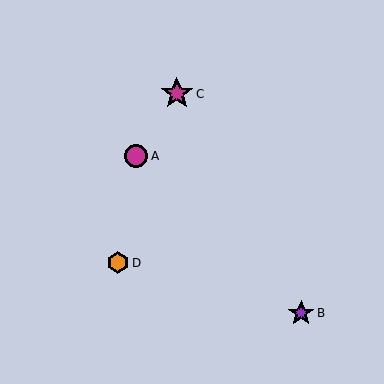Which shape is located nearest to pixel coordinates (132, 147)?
The magenta circle (labeled A) at (136, 156) is nearest to that location.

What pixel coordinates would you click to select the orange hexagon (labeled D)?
Click at (118, 263) to select the orange hexagon D.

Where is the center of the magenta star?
The center of the magenta star is at (177, 94).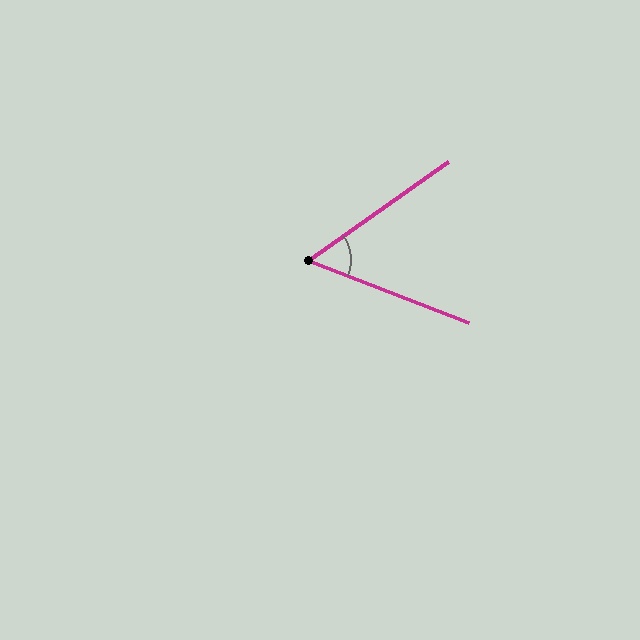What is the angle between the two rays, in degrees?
Approximately 56 degrees.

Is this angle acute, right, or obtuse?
It is acute.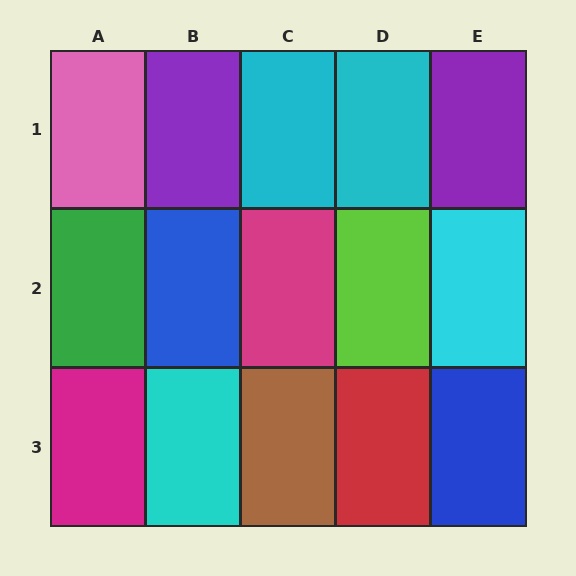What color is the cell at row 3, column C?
Brown.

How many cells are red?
1 cell is red.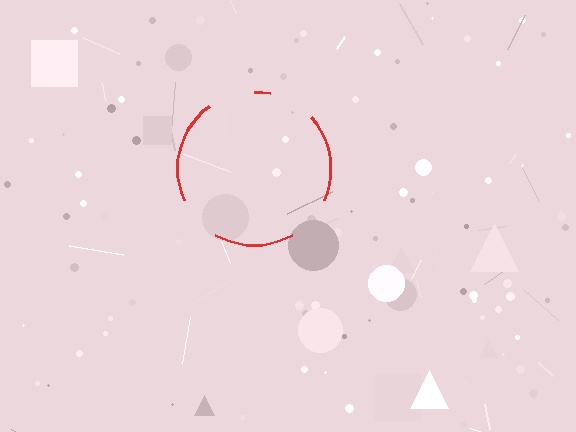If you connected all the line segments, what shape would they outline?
They would outline a circle.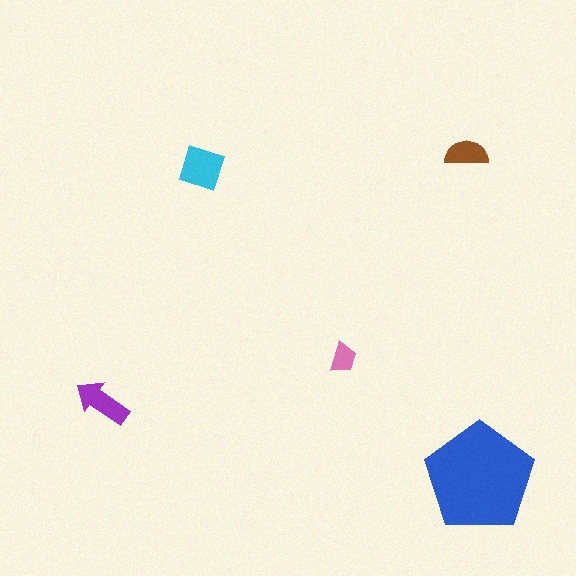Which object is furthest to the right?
The blue pentagon is rightmost.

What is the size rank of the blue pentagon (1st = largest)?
1st.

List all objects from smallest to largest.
The pink trapezoid, the brown semicircle, the purple arrow, the cyan diamond, the blue pentagon.